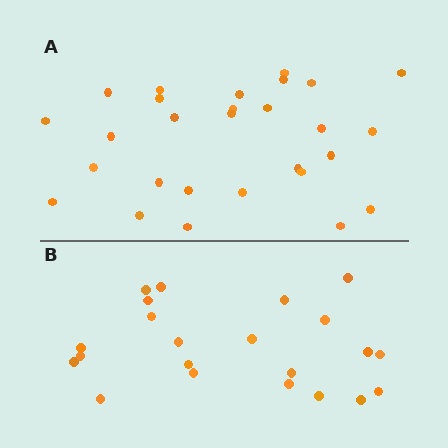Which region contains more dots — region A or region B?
Region A (the top region) has more dots.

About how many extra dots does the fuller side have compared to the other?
Region A has about 6 more dots than region B.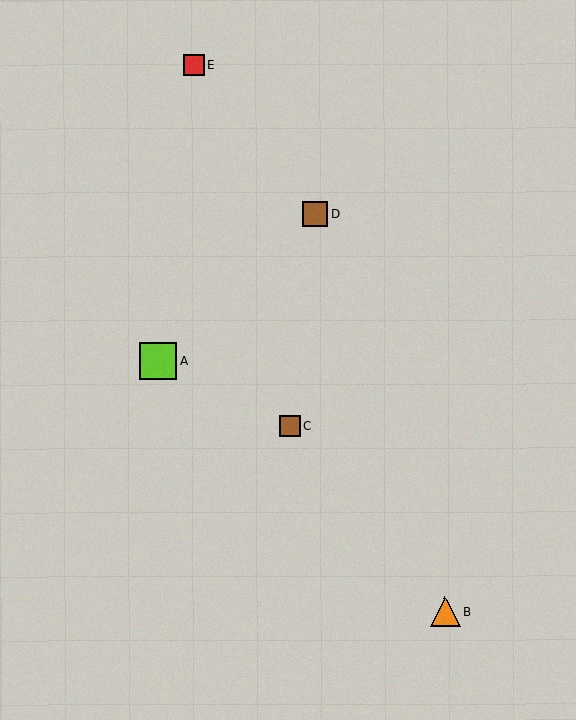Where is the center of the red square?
The center of the red square is at (194, 65).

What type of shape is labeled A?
Shape A is a lime square.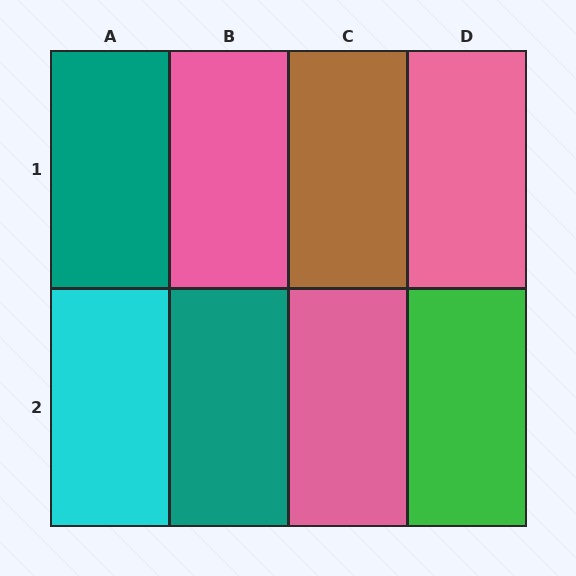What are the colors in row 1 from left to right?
Teal, pink, brown, pink.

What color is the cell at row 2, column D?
Green.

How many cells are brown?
1 cell is brown.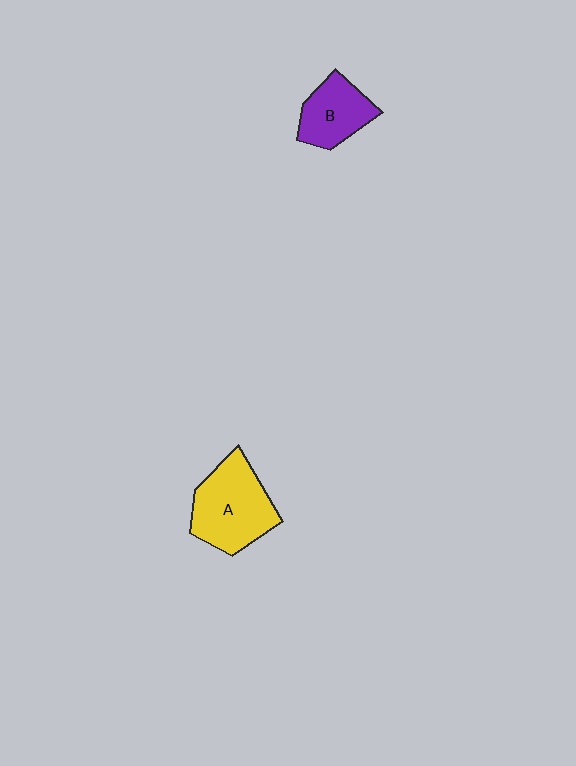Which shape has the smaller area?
Shape B (purple).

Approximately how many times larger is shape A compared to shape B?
Approximately 1.5 times.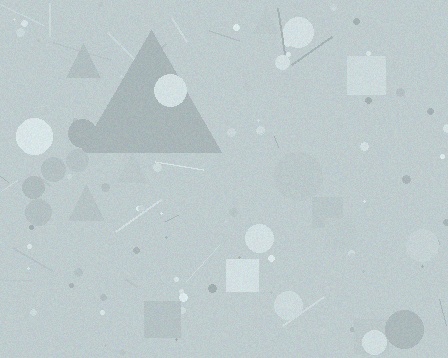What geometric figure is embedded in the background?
A triangle is embedded in the background.